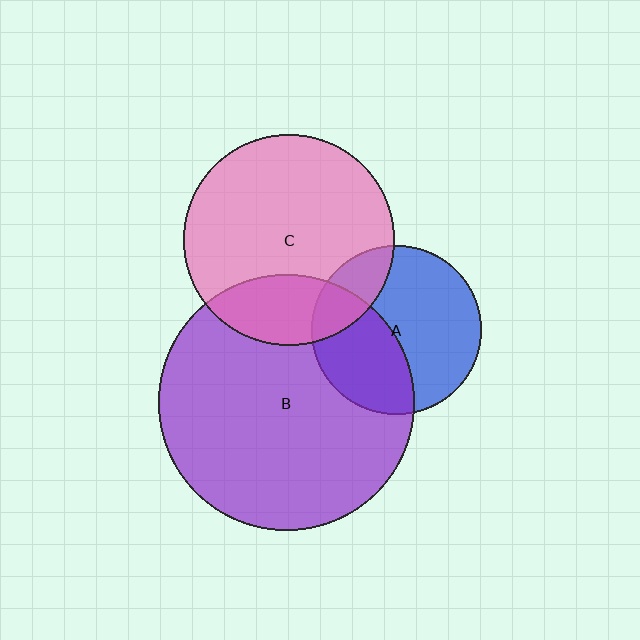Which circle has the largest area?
Circle B (purple).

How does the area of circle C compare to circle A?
Approximately 1.6 times.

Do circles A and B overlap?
Yes.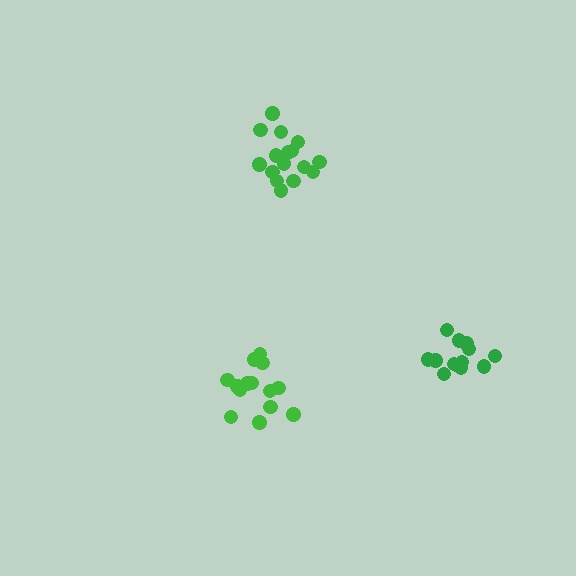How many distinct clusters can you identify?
There are 3 distinct clusters.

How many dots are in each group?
Group 1: 16 dots, Group 2: 14 dots, Group 3: 14 dots (44 total).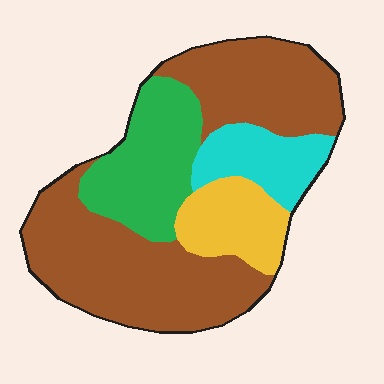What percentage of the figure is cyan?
Cyan takes up less than a quarter of the figure.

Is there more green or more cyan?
Green.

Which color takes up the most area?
Brown, at roughly 55%.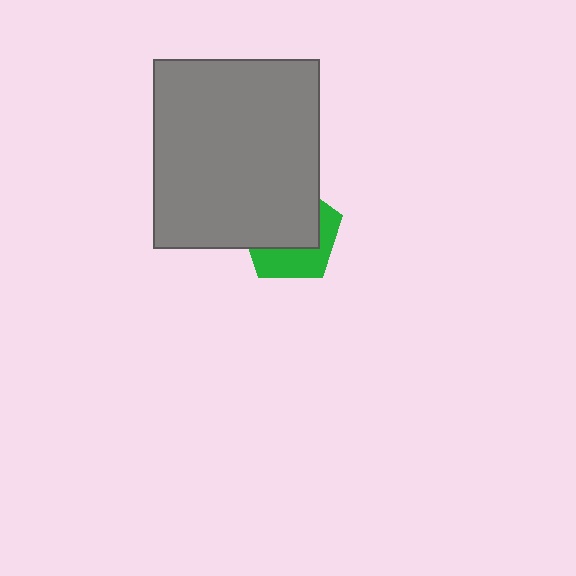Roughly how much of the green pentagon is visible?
A small part of it is visible (roughly 39%).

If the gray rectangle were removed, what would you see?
You would see the complete green pentagon.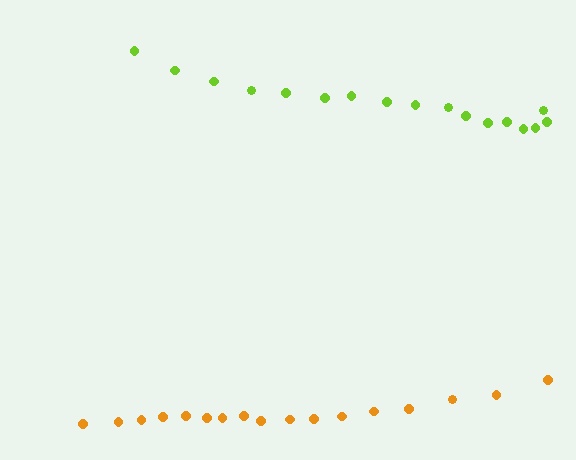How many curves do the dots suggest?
There are 2 distinct paths.